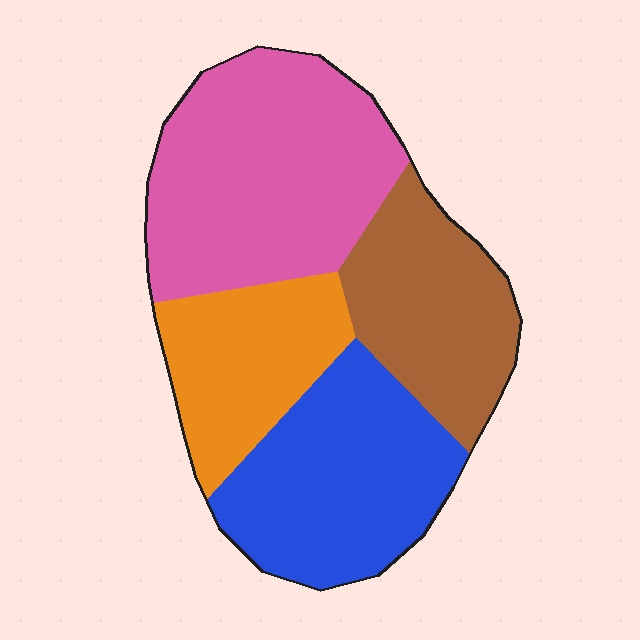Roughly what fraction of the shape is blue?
Blue covers around 25% of the shape.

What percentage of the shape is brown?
Brown covers 21% of the shape.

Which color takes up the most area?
Pink, at roughly 35%.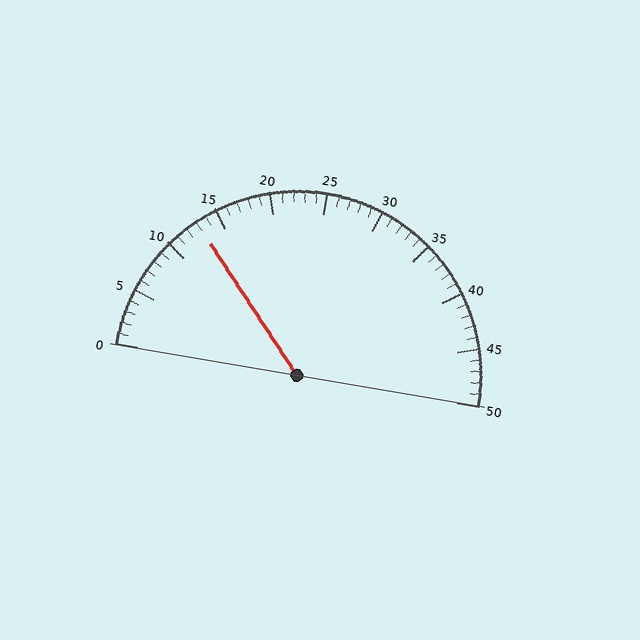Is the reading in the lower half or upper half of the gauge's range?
The reading is in the lower half of the range (0 to 50).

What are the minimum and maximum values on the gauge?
The gauge ranges from 0 to 50.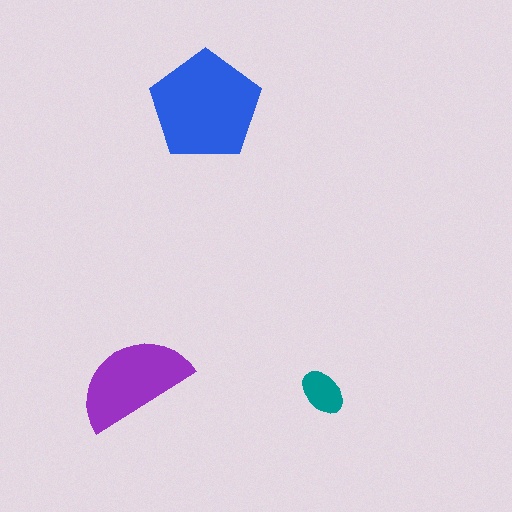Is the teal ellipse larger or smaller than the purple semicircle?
Smaller.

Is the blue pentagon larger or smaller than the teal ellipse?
Larger.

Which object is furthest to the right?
The teal ellipse is rightmost.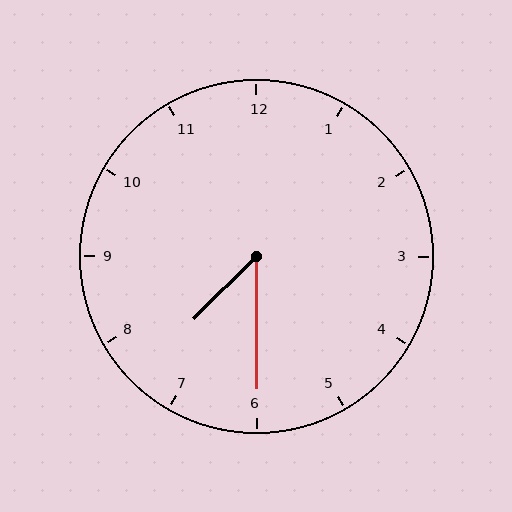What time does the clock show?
7:30.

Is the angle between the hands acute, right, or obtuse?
It is acute.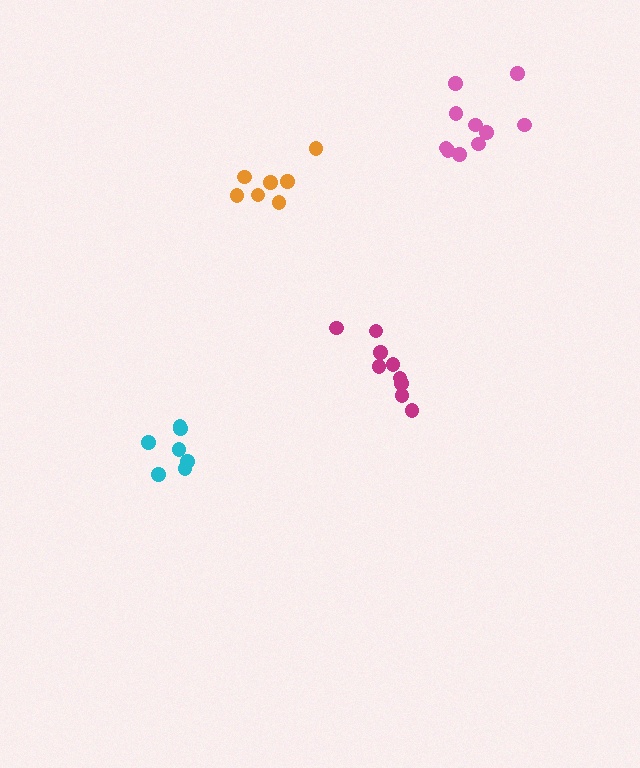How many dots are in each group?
Group 1: 7 dots, Group 2: 10 dots, Group 3: 7 dots, Group 4: 9 dots (33 total).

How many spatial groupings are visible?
There are 4 spatial groupings.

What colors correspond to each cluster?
The clusters are colored: cyan, pink, orange, magenta.